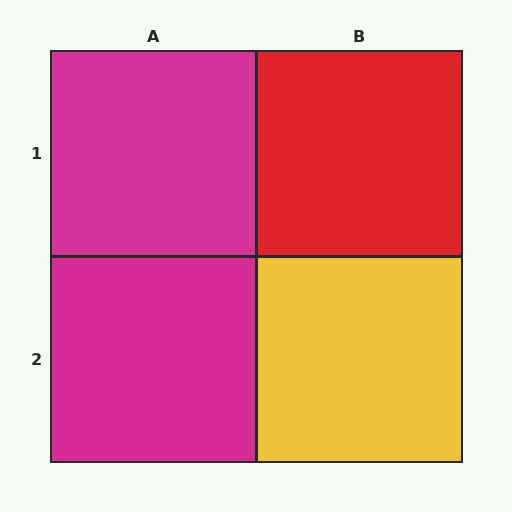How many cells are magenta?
2 cells are magenta.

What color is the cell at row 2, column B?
Yellow.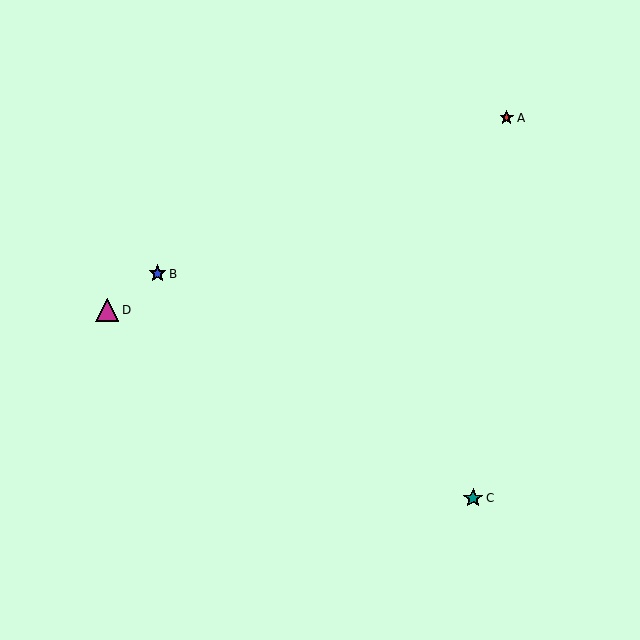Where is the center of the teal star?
The center of the teal star is at (473, 498).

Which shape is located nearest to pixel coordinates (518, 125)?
The red star (labeled A) at (507, 118) is nearest to that location.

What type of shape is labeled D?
Shape D is a magenta triangle.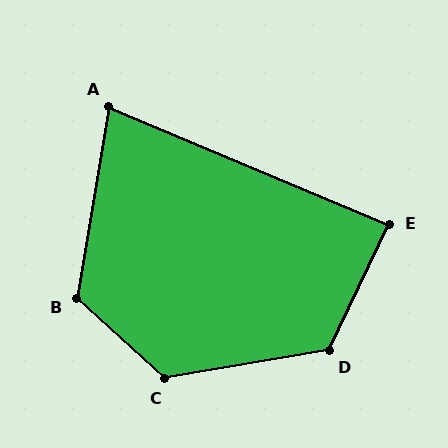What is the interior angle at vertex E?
Approximately 88 degrees (approximately right).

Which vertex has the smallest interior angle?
A, at approximately 77 degrees.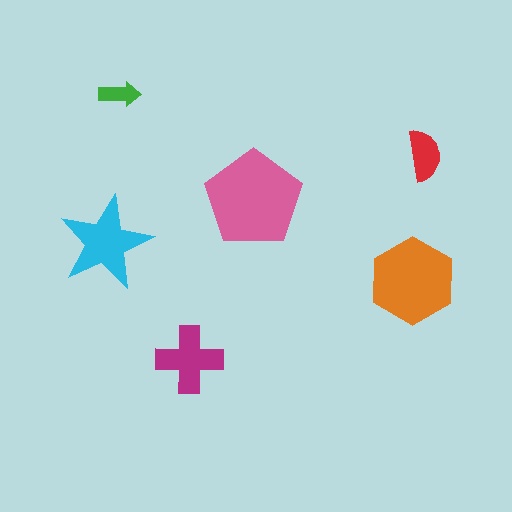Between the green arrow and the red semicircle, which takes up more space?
The red semicircle.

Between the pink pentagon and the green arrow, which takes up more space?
The pink pentagon.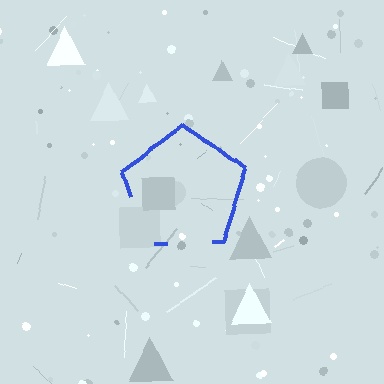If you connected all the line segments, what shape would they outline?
They would outline a pentagon.